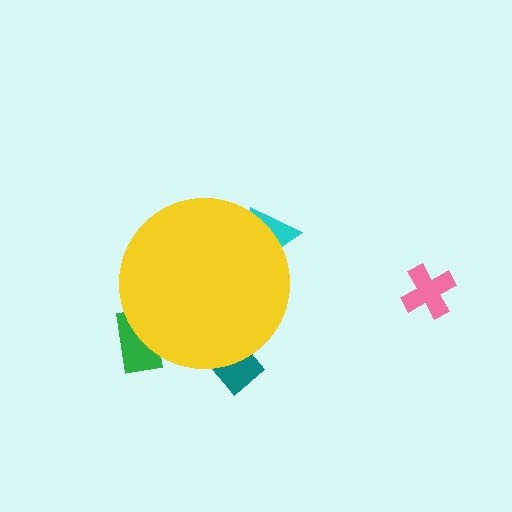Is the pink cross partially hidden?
No, the pink cross is fully visible.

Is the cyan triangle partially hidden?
Yes, the cyan triangle is partially hidden behind the yellow circle.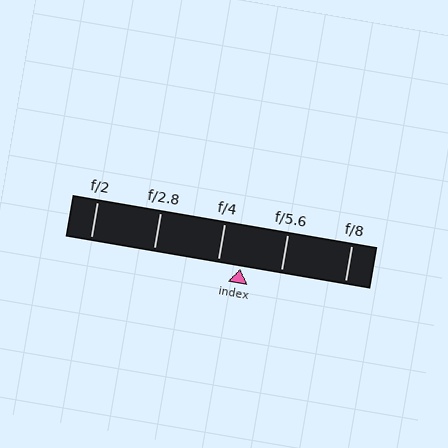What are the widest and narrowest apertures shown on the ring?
The widest aperture shown is f/2 and the narrowest is f/8.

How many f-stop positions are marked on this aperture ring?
There are 5 f-stop positions marked.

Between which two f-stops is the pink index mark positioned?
The index mark is between f/4 and f/5.6.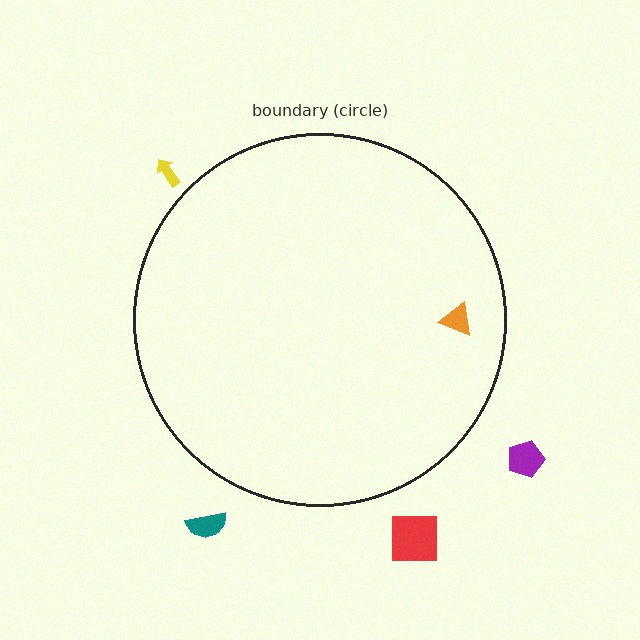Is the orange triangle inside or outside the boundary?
Inside.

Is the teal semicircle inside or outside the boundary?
Outside.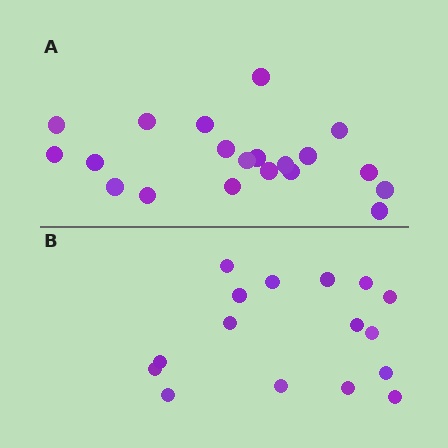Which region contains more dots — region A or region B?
Region A (the top region) has more dots.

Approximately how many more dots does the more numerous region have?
Region A has about 4 more dots than region B.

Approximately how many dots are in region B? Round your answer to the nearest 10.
About 20 dots. (The exact count is 16, which rounds to 20.)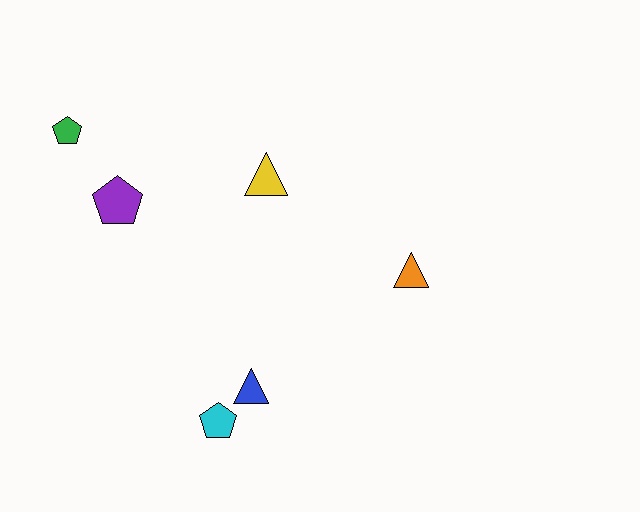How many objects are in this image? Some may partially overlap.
There are 6 objects.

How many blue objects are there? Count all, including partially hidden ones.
There is 1 blue object.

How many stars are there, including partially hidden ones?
There are no stars.